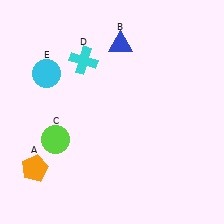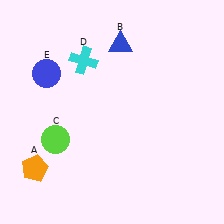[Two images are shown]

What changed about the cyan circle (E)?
In Image 1, E is cyan. In Image 2, it changed to blue.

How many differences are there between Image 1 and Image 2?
There is 1 difference between the two images.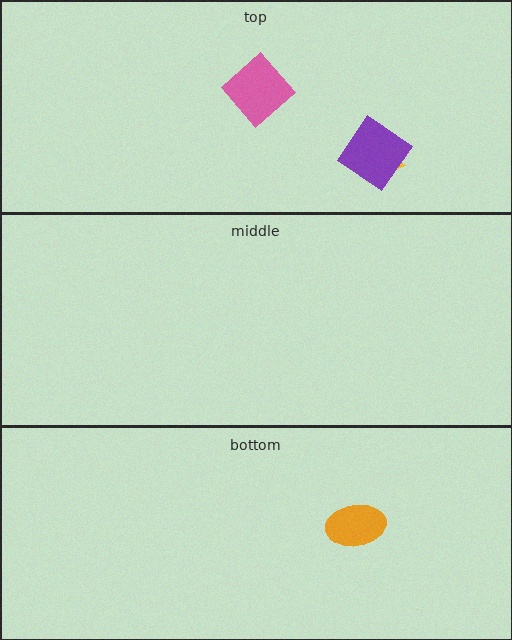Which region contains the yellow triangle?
The top region.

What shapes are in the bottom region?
The orange ellipse.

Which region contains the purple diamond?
The top region.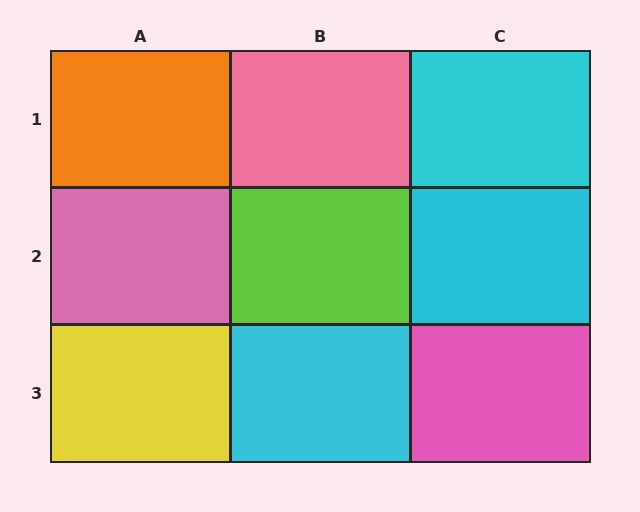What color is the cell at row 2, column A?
Pink.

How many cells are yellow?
1 cell is yellow.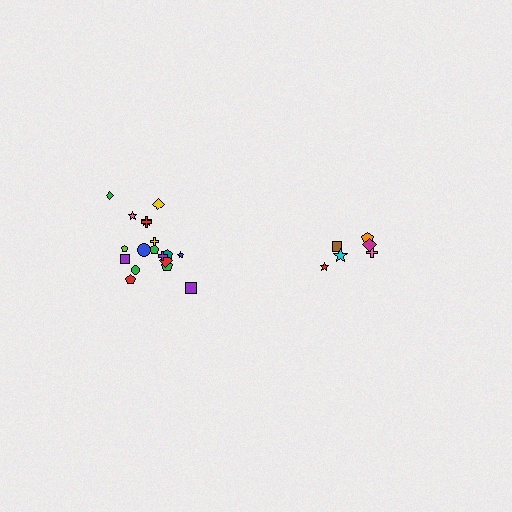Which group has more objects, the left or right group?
The left group.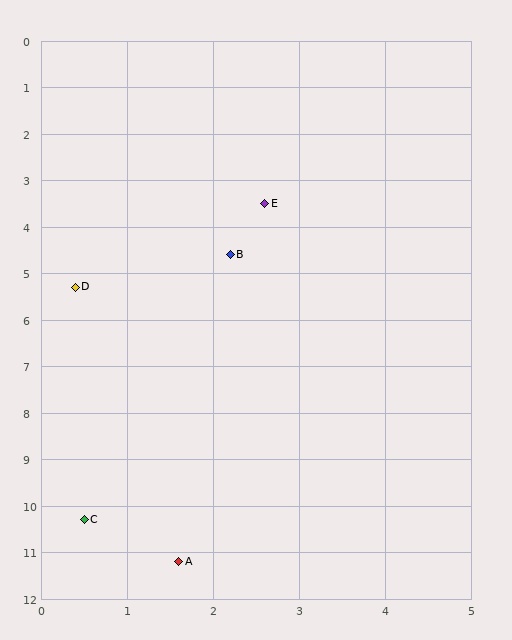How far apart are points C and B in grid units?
Points C and B are about 5.9 grid units apart.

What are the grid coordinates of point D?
Point D is at approximately (0.4, 5.3).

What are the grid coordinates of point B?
Point B is at approximately (2.2, 4.6).